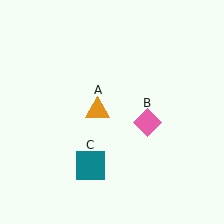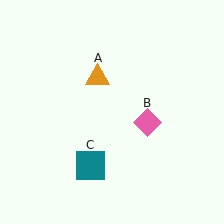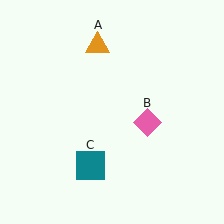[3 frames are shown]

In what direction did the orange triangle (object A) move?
The orange triangle (object A) moved up.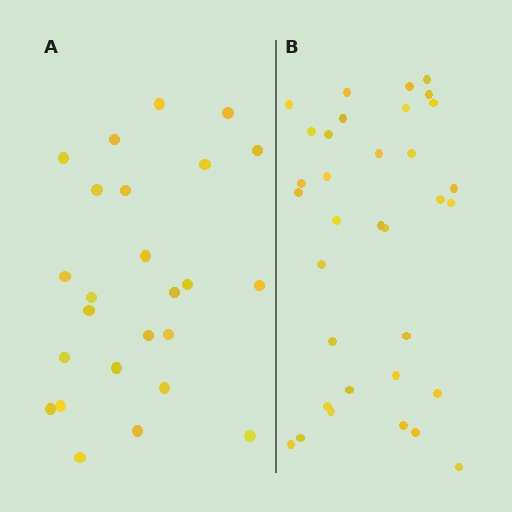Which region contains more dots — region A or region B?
Region B (the right region) has more dots.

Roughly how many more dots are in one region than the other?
Region B has roughly 8 or so more dots than region A.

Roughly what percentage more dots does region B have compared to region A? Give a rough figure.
About 35% more.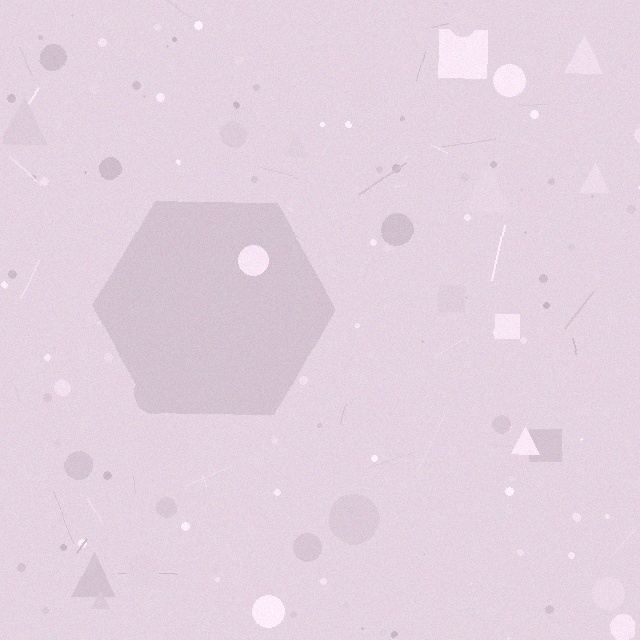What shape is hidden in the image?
A hexagon is hidden in the image.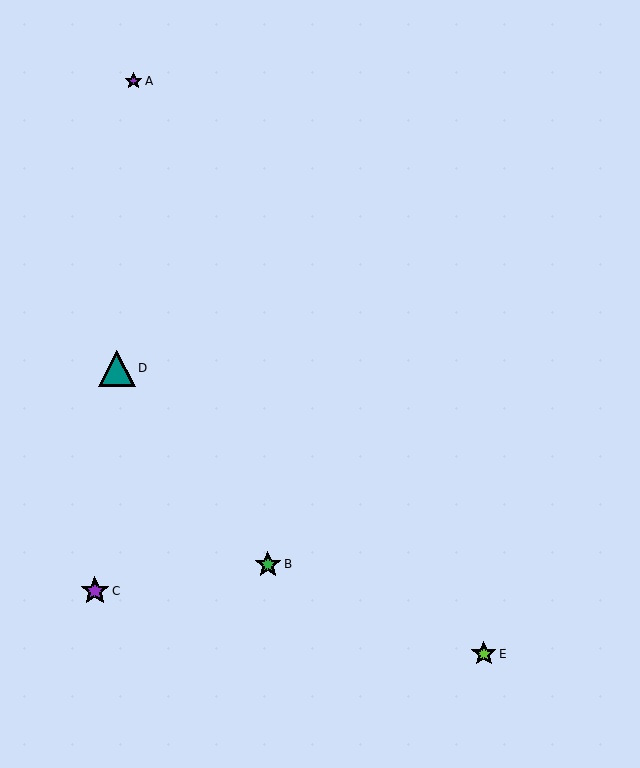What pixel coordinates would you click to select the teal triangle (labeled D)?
Click at (117, 368) to select the teal triangle D.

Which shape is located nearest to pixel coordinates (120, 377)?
The teal triangle (labeled D) at (117, 368) is nearest to that location.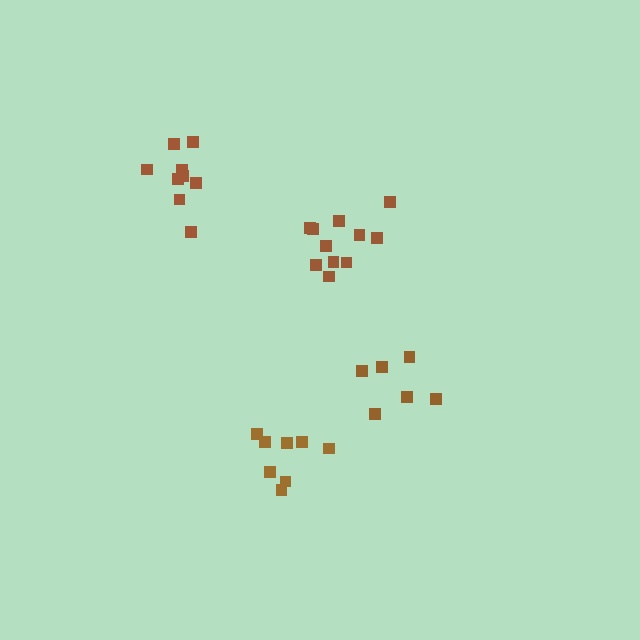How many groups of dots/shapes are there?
There are 4 groups.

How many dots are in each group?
Group 1: 11 dots, Group 2: 6 dots, Group 3: 9 dots, Group 4: 8 dots (34 total).